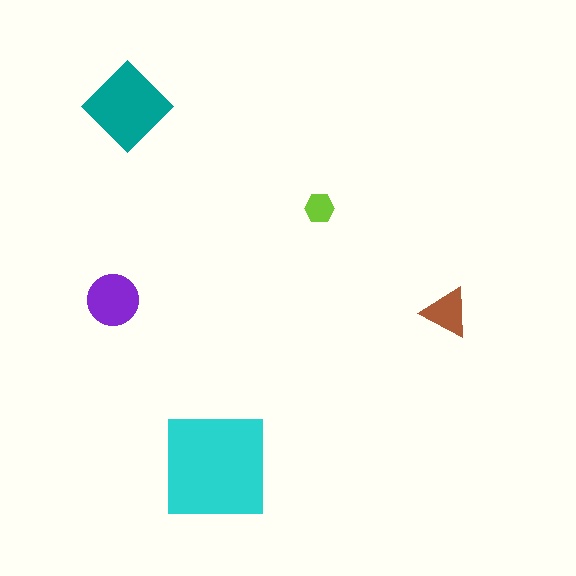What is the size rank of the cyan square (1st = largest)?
1st.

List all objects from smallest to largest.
The lime hexagon, the brown triangle, the purple circle, the teal diamond, the cyan square.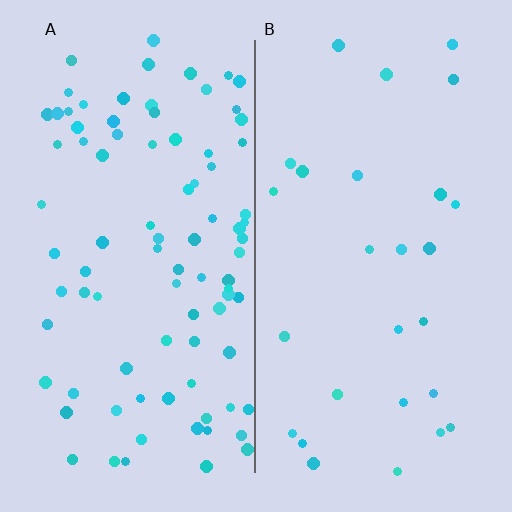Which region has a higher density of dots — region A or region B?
A (the left).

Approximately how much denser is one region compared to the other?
Approximately 3.3× — region A over region B.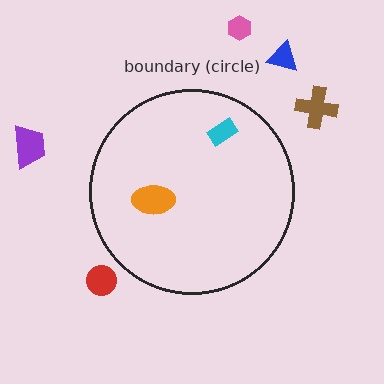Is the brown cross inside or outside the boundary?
Outside.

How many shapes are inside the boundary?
2 inside, 5 outside.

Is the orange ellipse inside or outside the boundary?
Inside.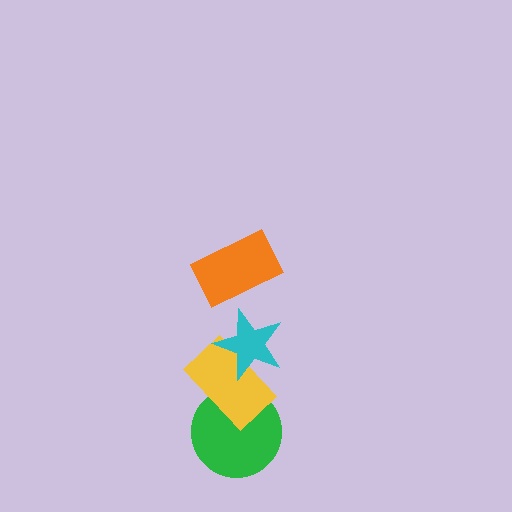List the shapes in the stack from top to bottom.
From top to bottom: the orange rectangle, the cyan star, the yellow rectangle, the green circle.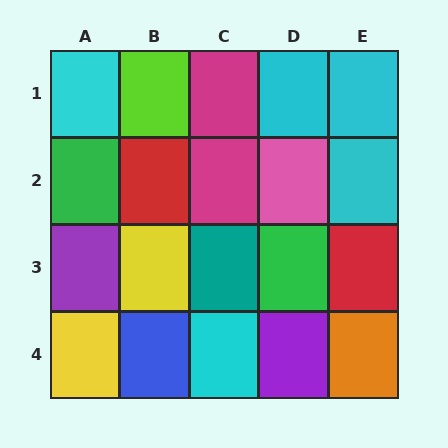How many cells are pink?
1 cell is pink.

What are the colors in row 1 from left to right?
Cyan, lime, magenta, cyan, cyan.